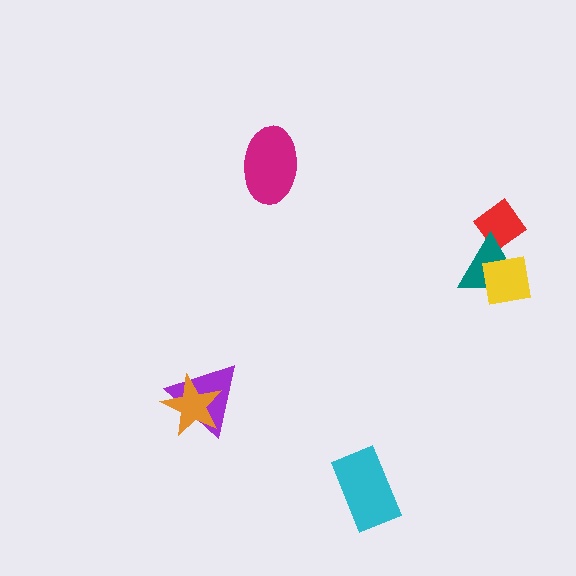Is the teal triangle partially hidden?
Yes, it is partially covered by another shape.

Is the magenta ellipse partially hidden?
No, no other shape covers it.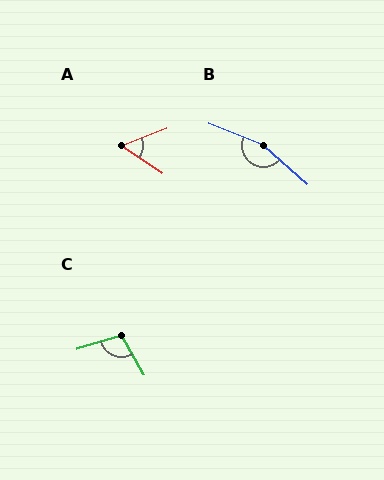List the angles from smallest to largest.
A (55°), C (103°), B (160°).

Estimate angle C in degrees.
Approximately 103 degrees.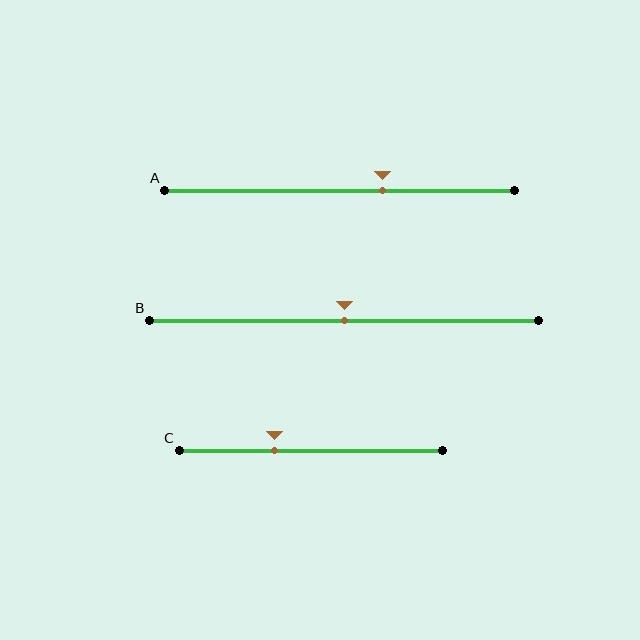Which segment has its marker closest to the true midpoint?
Segment B has its marker closest to the true midpoint.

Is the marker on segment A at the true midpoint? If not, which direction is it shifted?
No, the marker on segment A is shifted to the right by about 12% of the segment length.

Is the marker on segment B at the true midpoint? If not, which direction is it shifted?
Yes, the marker on segment B is at the true midpoint.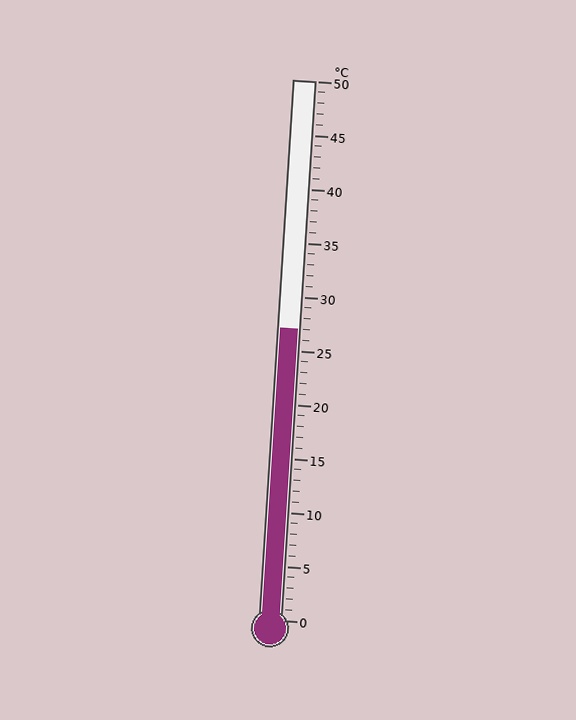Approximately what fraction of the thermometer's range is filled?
The thermometer is filled to approximately 55% of its range.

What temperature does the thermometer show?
The thermometer shows approximately 27°C.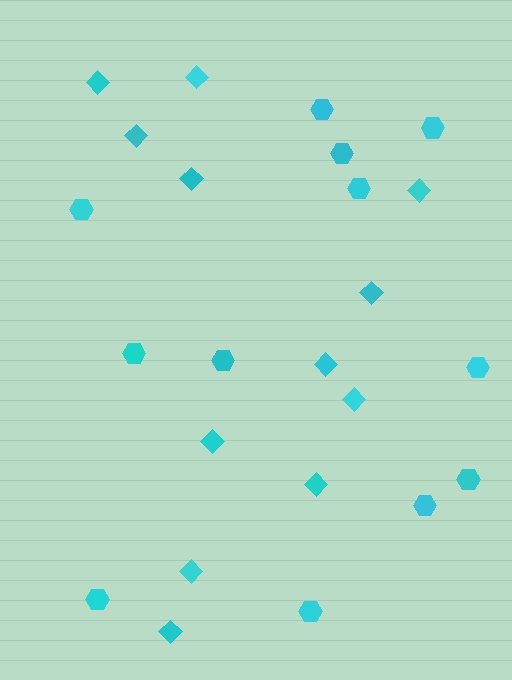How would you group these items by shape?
There are 2 groups: one group of diamonds (12) and one group of hexagons (12).